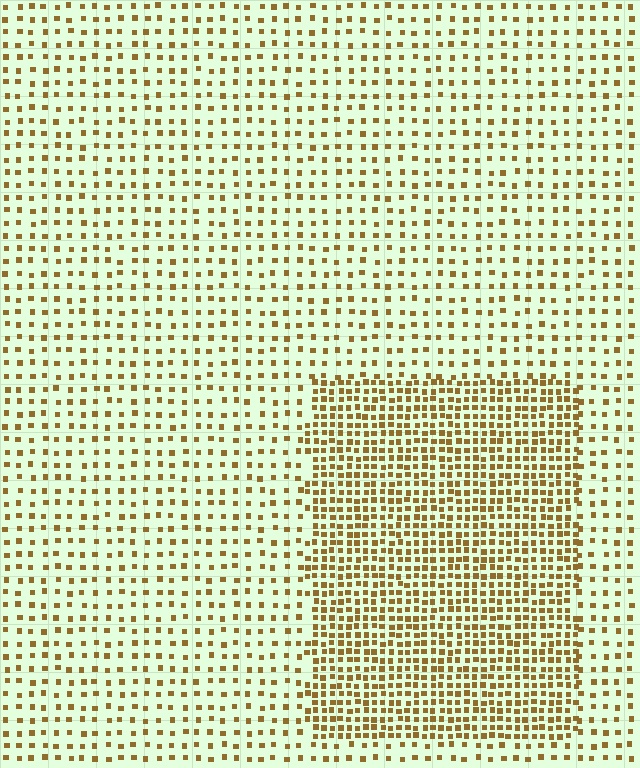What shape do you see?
I see a rectangle.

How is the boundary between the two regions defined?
The boundary is defined by a change in element density (approximately 2.3x ratio). All elements are the same color, size, and shape.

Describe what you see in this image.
The image contains small brown elements arranged at two different densities. A rectangle-shaped region is visible where the elements are more densely packed than the surrounding area.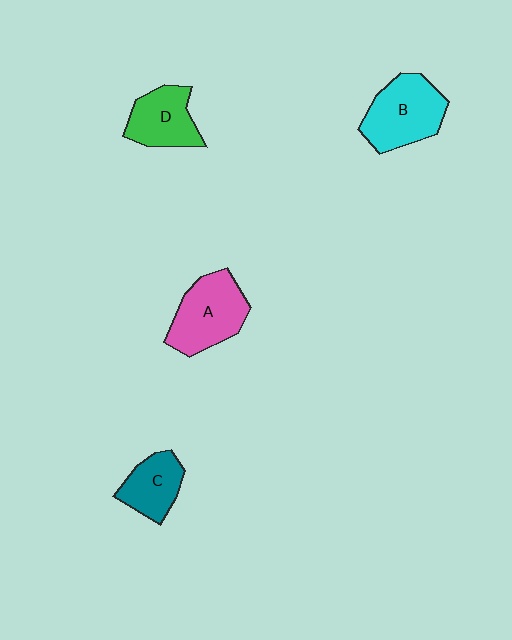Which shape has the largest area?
Shape B (cyan).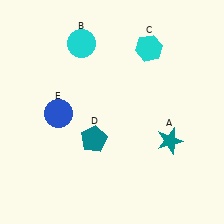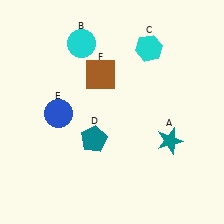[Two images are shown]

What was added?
A brown square (F) was added in Image 2.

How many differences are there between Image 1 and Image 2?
There is 1 difference between the two images.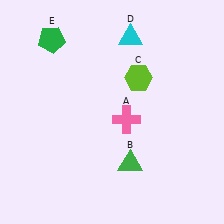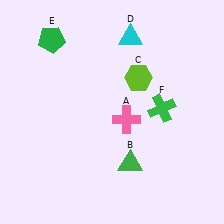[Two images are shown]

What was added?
A green cross (F) was added in Image 2.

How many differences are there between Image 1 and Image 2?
There is 1 difference between the two images.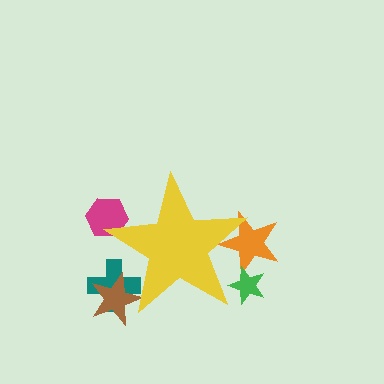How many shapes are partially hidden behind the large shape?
5 shapes are partially hidden.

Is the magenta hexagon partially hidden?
Yes, the magenta hexagon is partially hidden behind the yellow star.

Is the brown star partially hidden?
Yes, the brown star is partially hidden behind the yellow star.